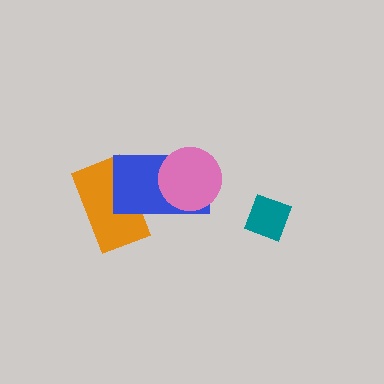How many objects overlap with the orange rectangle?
1 object overlaps with the orange rectangle.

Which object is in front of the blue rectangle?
The pink circle is in front of the blue rectangle.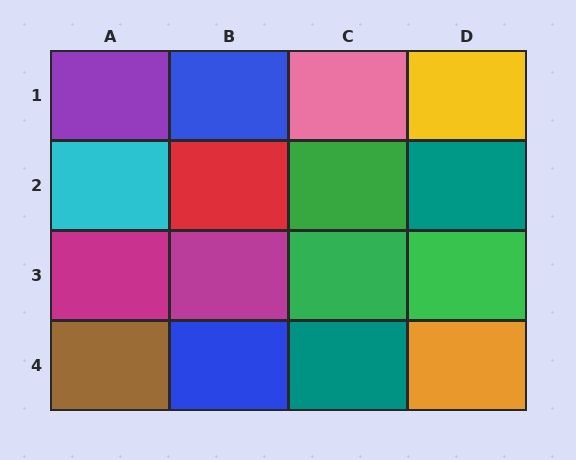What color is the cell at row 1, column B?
Blue.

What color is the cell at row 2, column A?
Cyan.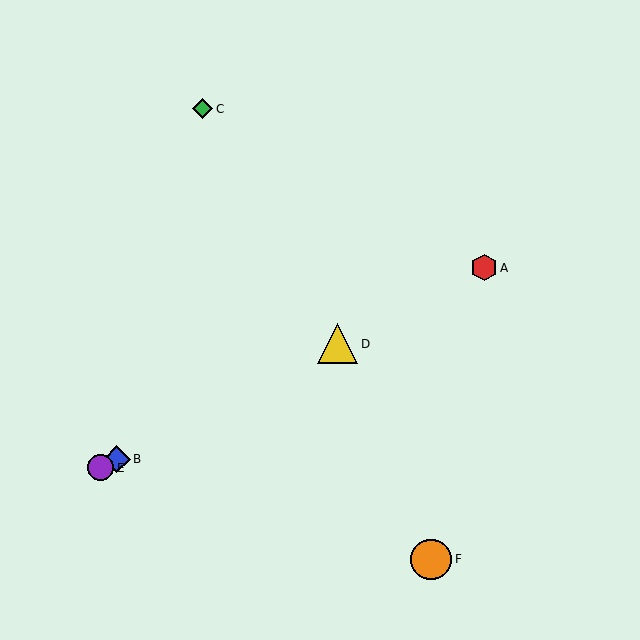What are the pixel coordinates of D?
Object D is at (338, 344).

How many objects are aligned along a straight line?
4 objects (A, B, D, E) are aligned along a straight line.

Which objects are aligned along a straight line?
Objects A, B, D, E are aligned along a straight line.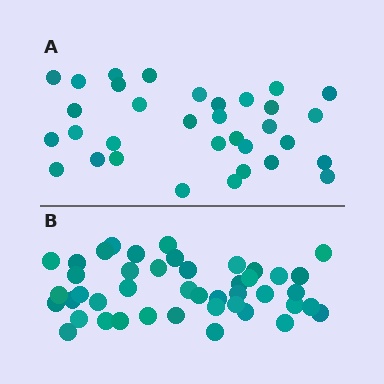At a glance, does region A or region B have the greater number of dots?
Region B (the bottom region) has more dots.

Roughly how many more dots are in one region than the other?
Region B has roughly 12 or so more dots than region A.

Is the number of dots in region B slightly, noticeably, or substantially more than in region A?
Region B has noticeably more, but not dramatically so. The ratio is roughly 1.3 to 1.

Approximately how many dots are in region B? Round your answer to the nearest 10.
About 40 dots. (The exact count is 44, which rounds to 40.)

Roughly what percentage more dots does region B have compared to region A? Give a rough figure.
About 35% more.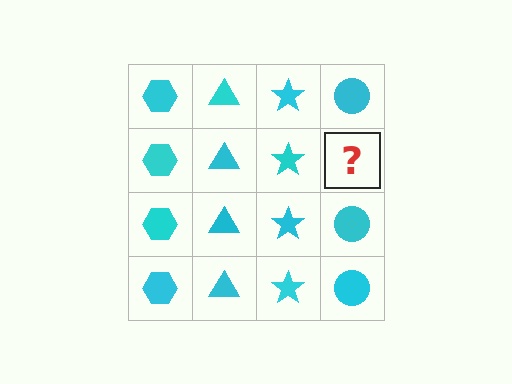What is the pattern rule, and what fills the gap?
The rule is that each column has a consistent shape. The gap should be filled with a cyan circle.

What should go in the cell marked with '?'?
The missing cell should contain a cyan circle.